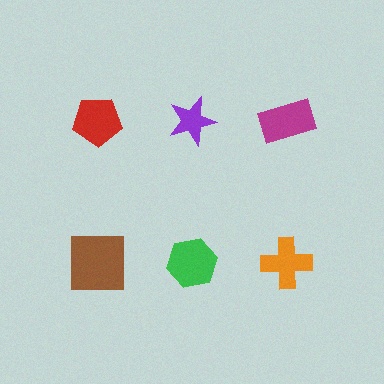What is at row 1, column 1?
A red pentagon.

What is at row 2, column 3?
An orange cross.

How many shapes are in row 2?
3 shapes.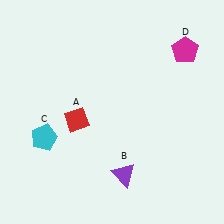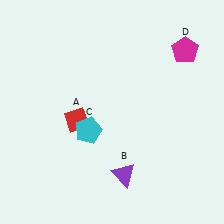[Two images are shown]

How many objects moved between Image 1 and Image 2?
1 object moved between the two images.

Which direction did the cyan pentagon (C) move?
The cyan pentagon (C) moved right.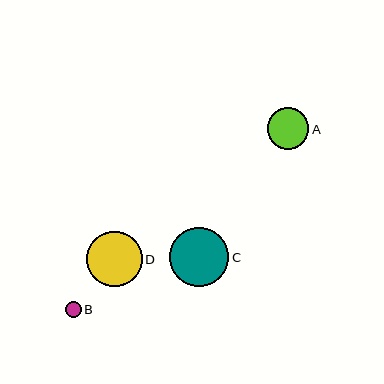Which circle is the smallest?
Circle B is the smallest with a size of approximately 16 pixels.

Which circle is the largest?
Circle C is the largest with a size of approximately 59 pixels.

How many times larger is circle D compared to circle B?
Circle D is approximately 3.4 times the size of circle B.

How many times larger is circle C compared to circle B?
Circle C is approximately 3.7 times the size of circle B.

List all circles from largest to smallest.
From largest to smallest: C, D, A, B.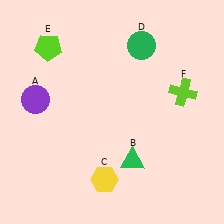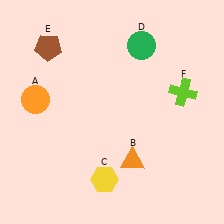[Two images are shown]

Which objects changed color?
A changed from purple to orange. B changed from green to orange. E changed from lime to brown.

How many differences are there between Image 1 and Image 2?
There are 3 differences between the two images.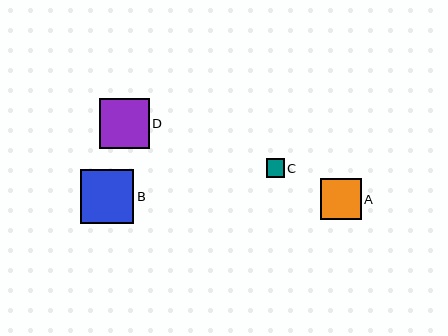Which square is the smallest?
Square C is the smallest with a size of approximately 18 pixels.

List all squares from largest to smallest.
From largest to smallest: B, D, A, C.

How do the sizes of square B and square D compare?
Square B and square D are approximately the same size.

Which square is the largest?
Square B is the largest with a size of approximately 54 pixels.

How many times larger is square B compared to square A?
Square B is approximately 1.3 times the size of square A.